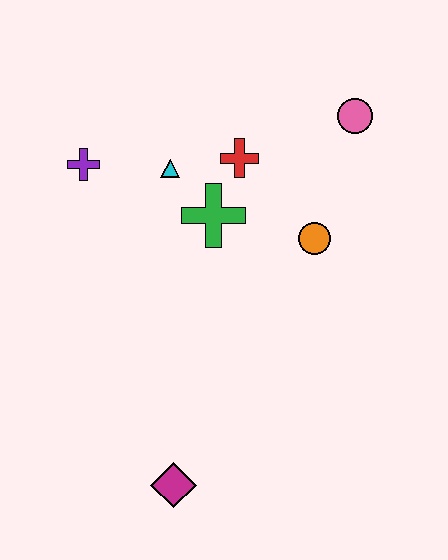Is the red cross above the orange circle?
Yes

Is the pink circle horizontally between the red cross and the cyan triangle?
No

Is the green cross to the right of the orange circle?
No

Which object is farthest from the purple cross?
The magenta diamond is farthest from the purple cross.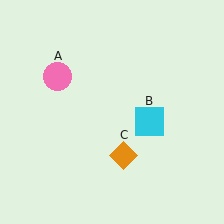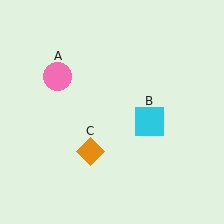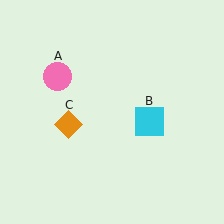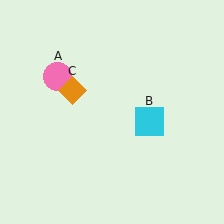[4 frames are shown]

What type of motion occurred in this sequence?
The orange diamond (object C) rotated clockwise around the center of the scene.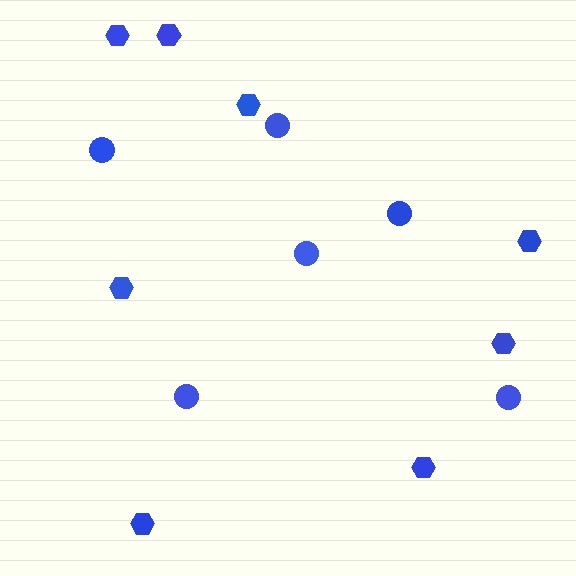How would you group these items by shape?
There are 2 groups: one group of circles (6) and one group of hexagons (8).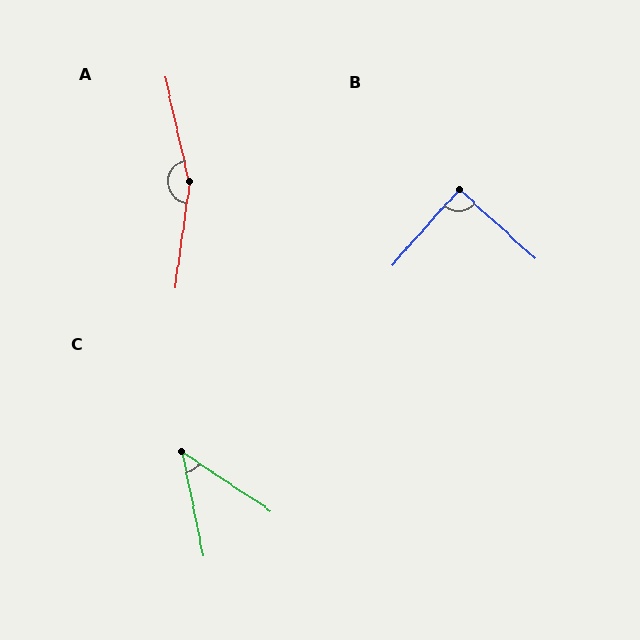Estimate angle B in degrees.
Approximately 89 degrees.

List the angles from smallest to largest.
C (45°), B (89°), A (159°).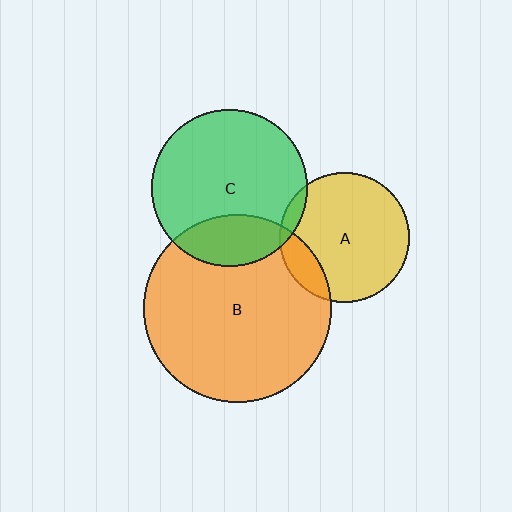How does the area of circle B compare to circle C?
Approximately 1.4 times.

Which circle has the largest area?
Circle B (orange).